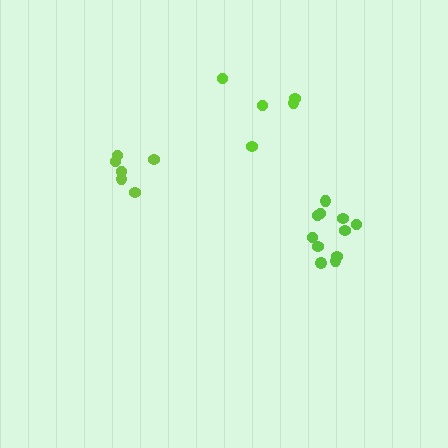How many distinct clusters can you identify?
There are 3 distinct clusters.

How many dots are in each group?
Group 1: 6 dots, Group 2: 5 dots, Group 3: 11 dots (22 total).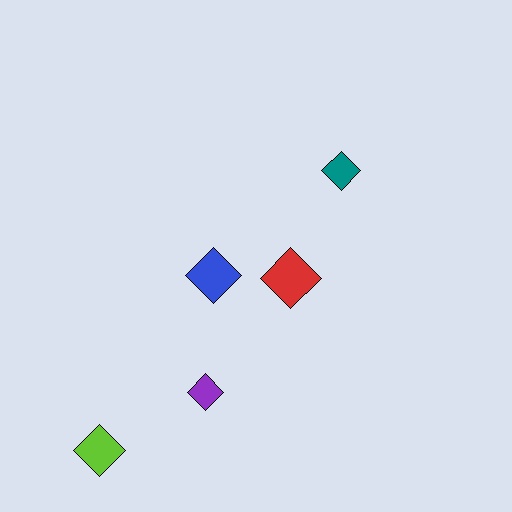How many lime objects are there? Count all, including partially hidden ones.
There is 1 lime object.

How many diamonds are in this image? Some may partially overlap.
There are 5 diamonds.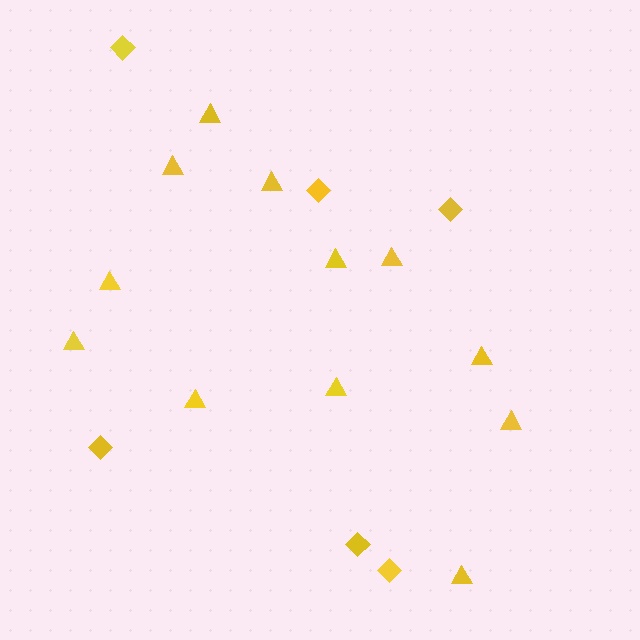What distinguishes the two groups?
There are 2 groups: one group of diamonds (6) and one group of triangles (12).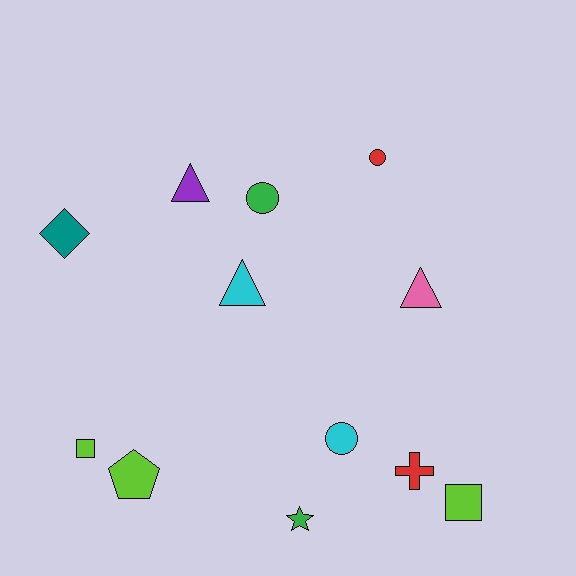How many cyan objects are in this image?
There are 2 cyan objects.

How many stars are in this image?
There is 1 star.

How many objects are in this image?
There are 12 objects.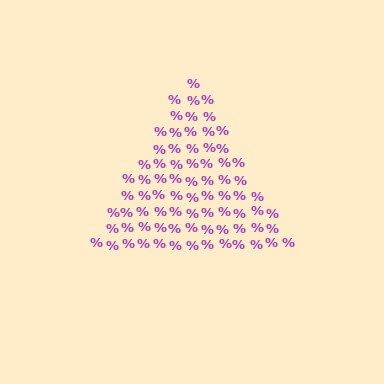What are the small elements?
The small elements are percent signs.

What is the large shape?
The large shape is a triangle.